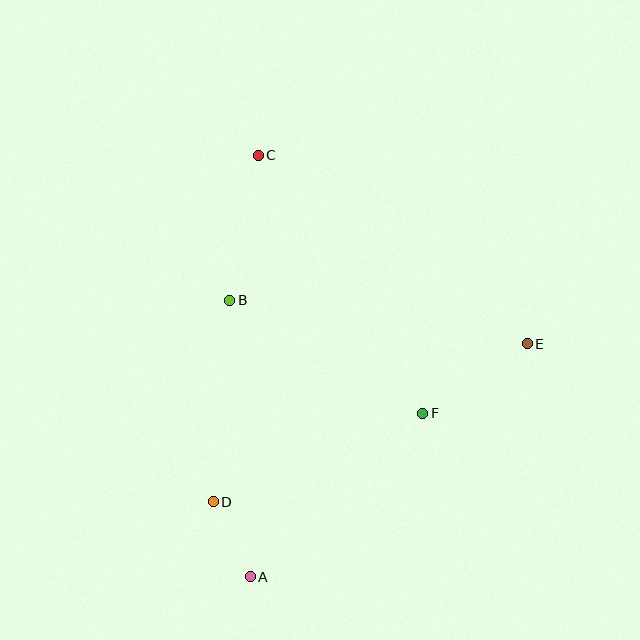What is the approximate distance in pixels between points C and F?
The distance between C and F is approximately 306 pixels.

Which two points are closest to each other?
Points A and D are closest to each other.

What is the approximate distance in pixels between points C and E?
The distance between C and E is approximately 328 pixels.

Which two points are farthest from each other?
Points A and C are farthest from each other.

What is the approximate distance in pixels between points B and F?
The distance between B and F is approximately 224 pixels.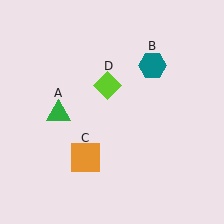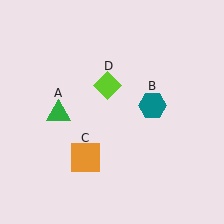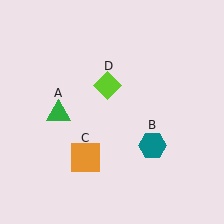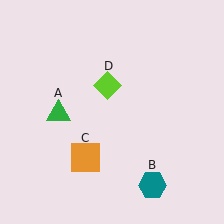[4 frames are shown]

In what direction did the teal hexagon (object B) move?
The teal hexagon (object B) moved down.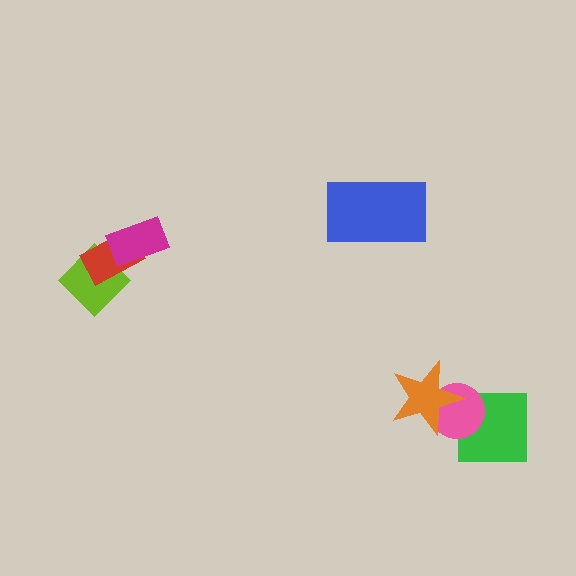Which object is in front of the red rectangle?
The magenta rectangle is in front of the red rectangle.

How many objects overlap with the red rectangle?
2 objects overlap with the red rectangle.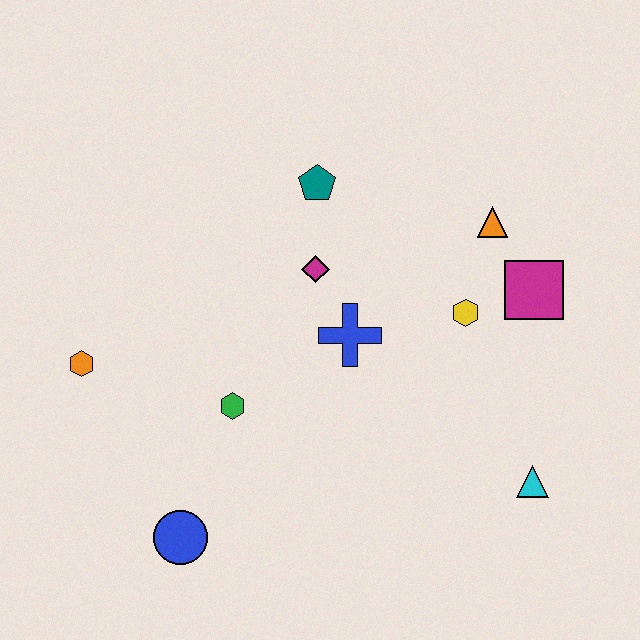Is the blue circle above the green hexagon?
No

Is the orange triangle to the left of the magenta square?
Yes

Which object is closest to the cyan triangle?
The yellow hexagon is closest to the cyan triangle.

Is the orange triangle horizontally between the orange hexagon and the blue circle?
No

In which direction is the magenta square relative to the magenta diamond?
The magenta square is to the right of the magenta diamond.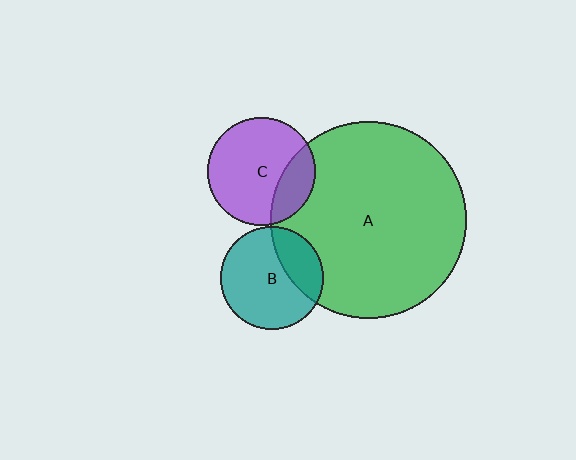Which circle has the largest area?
Circle A (green).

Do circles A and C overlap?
Yes.